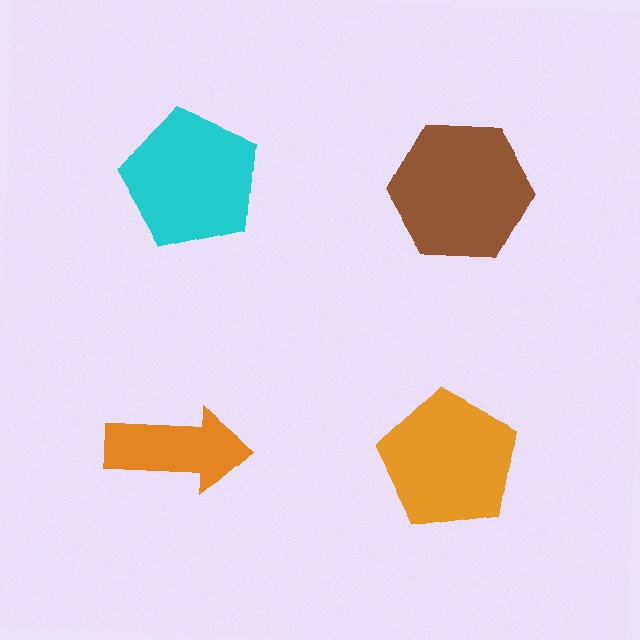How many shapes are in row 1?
2 shapes.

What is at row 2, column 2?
An orange pentagon.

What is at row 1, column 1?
A cyan pentagon.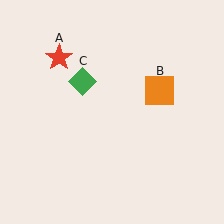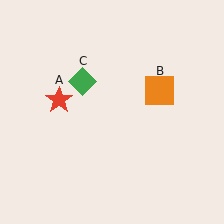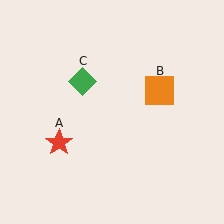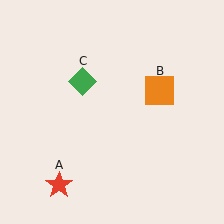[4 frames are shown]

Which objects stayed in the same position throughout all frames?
Orange square (object B) and green diamond (object C) remained stationary.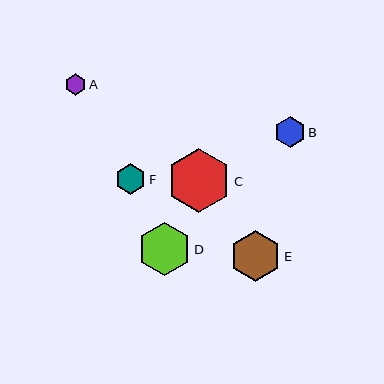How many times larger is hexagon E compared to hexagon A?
Hexagon E is approximately 2.4 times the size of hexagon A.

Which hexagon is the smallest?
Hexagon A is the smallest with a size of approximately 21 pixels.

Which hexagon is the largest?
Hexagon C is the largest with a size of approximately 64 pixels.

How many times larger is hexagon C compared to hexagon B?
Hexagon C is approximately 2.1 times the size of hexagon B.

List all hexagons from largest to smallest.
From largest to smallest: C, D, E, B, F, A.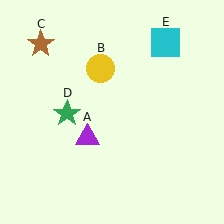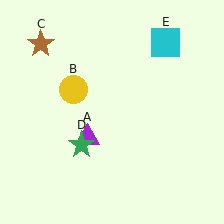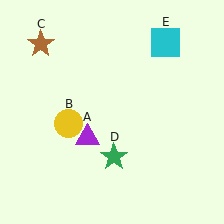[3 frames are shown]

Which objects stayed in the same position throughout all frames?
Purple triangle (object A) and brown star (object C) and cyan square (object E) remained stationary.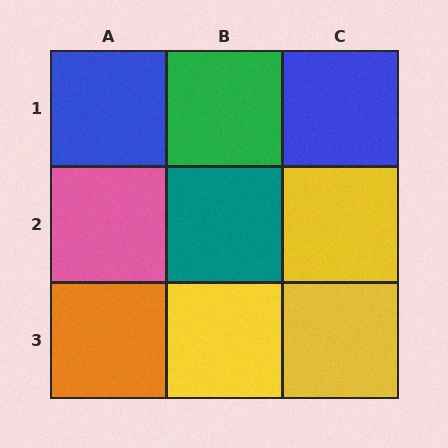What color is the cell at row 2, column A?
Pink.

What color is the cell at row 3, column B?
Yellow.